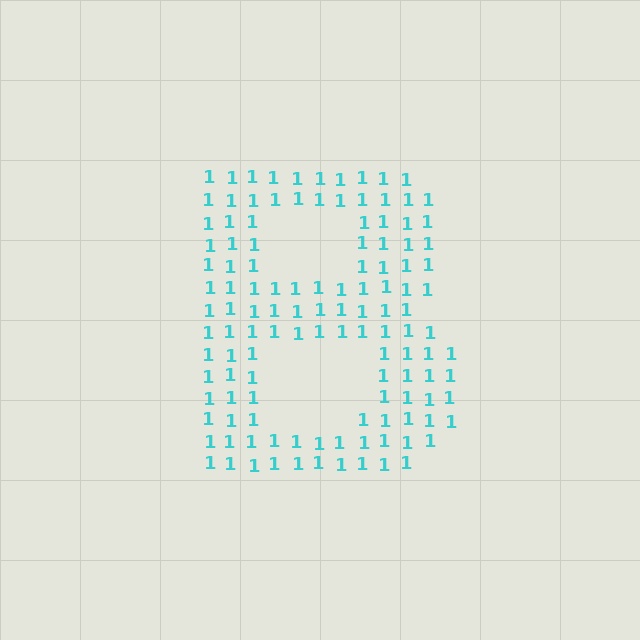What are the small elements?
The small elements are digit 1's.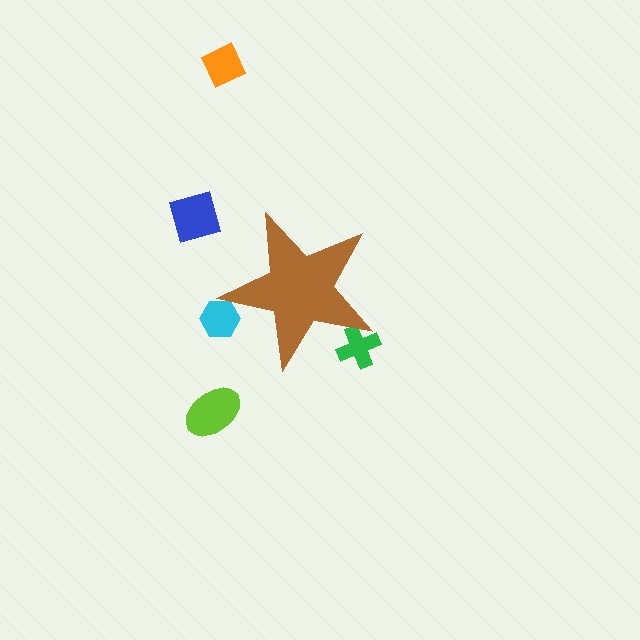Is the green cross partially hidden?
Yes, the green cross is partially hidden behind the brown star.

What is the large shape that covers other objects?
A brown star.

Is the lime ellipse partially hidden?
No, the lime ellipse is fully visible.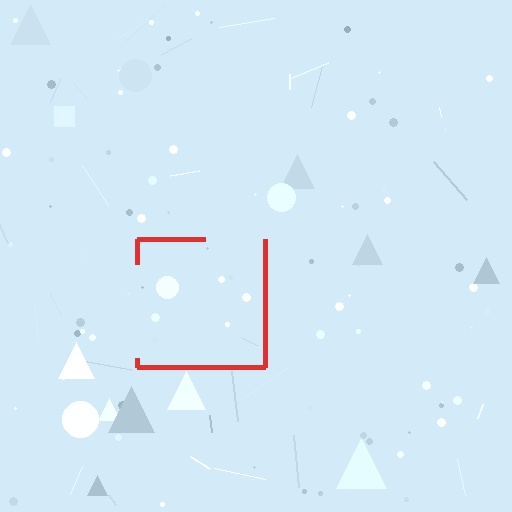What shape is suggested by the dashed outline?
The dashed outline suggests a square.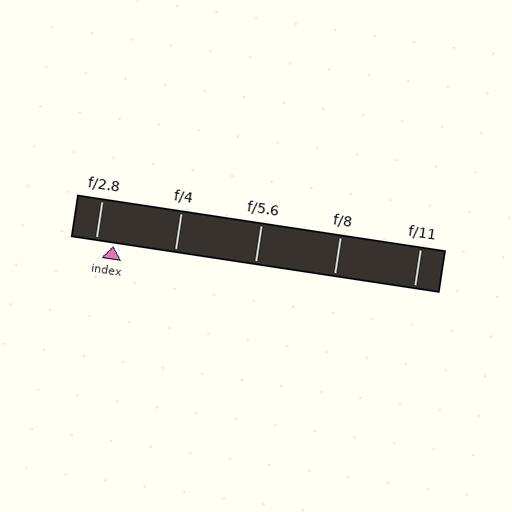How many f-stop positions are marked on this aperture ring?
There are 5 f-stop positions marked.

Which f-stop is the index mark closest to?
The index mark is closest to f/2.8.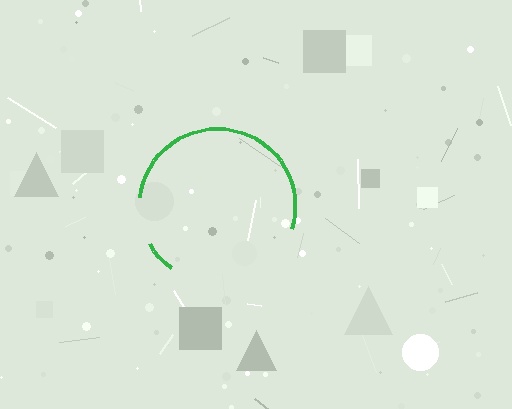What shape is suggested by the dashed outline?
The dashed outline suggests a circle.